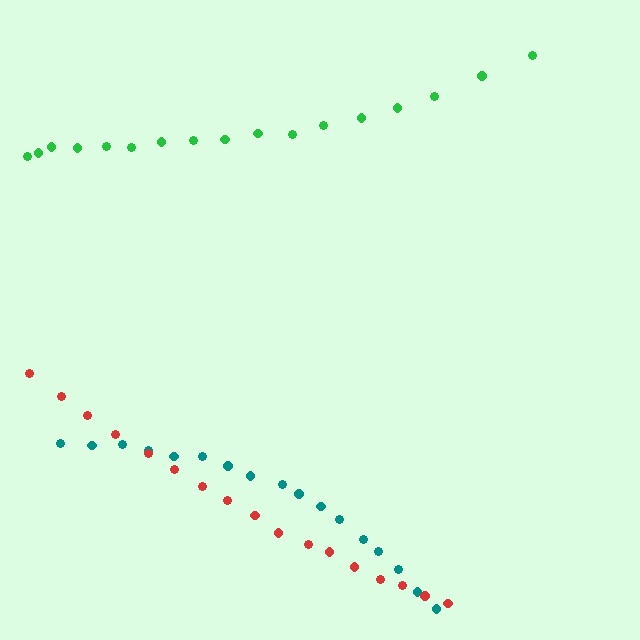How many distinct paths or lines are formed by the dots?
There are 3 distinct paths.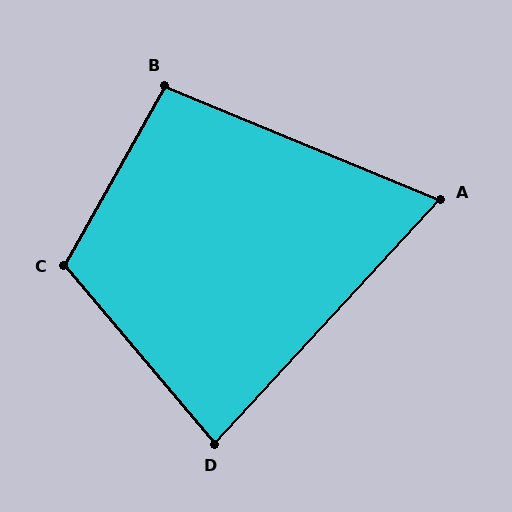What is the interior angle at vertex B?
Approximately 97 degrees (obtuse).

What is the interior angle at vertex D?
Approximately 83 degrees (acute).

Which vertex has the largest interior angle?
C, at approximately 110 degrees.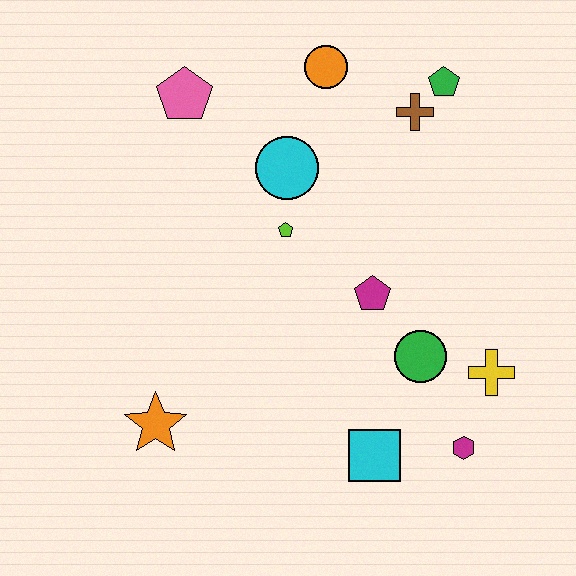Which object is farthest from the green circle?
The pink pentagon is farthest from the green circle.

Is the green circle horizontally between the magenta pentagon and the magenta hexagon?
Yes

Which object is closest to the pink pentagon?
The cyan circle is closest to the pink pentagon.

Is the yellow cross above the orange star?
Yes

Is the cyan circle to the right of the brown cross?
No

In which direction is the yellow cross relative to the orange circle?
The yellow cross is below the orange circle.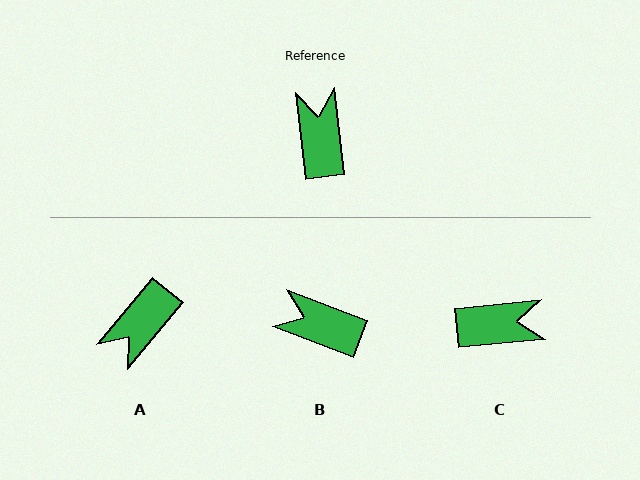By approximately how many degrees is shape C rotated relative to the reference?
Approximately 91 degrees clockwise.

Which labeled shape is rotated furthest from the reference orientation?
A, about 134 degrees away.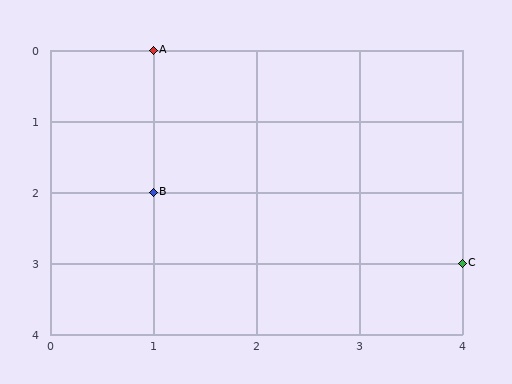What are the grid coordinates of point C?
Point C is at grid coordinates (4, 3).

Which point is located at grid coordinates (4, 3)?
Point C is at (4, 3).